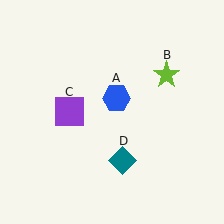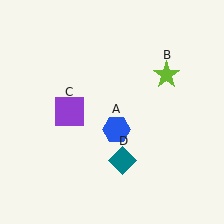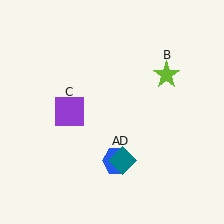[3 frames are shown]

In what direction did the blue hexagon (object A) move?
The blue hexagon (object A) moved down.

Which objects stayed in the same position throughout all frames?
Lime star (object B) and purple square (object C) and teal diamond (object D) remained stationary.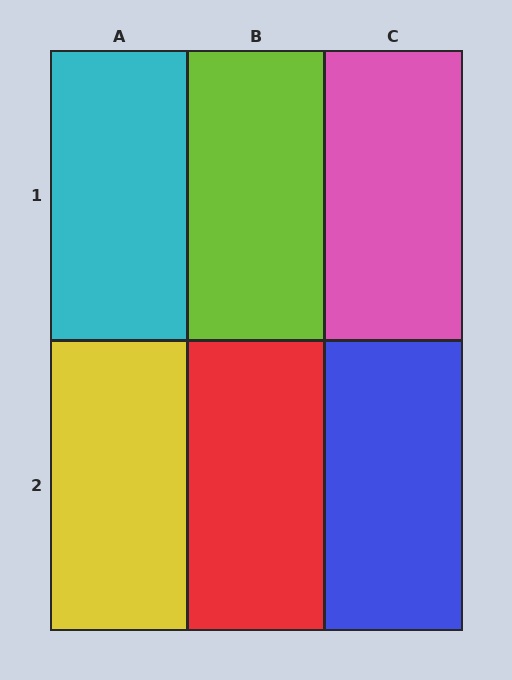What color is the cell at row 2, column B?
Red.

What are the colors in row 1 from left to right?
Cyan, lime, pink.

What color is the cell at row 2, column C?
Blue.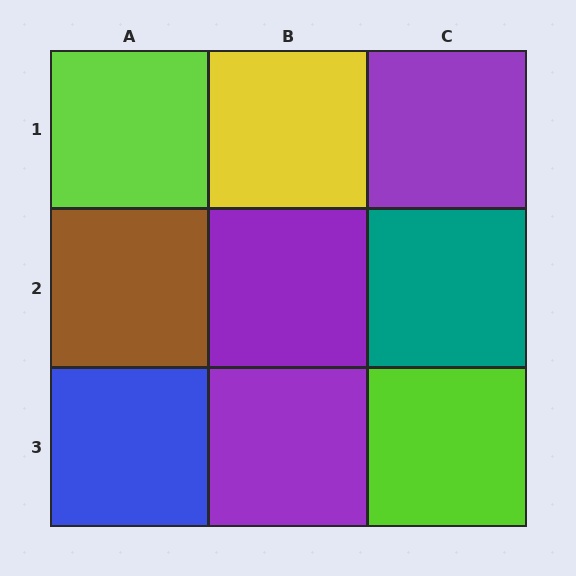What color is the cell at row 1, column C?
Purple.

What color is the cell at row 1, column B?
Yellow.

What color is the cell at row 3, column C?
Lime.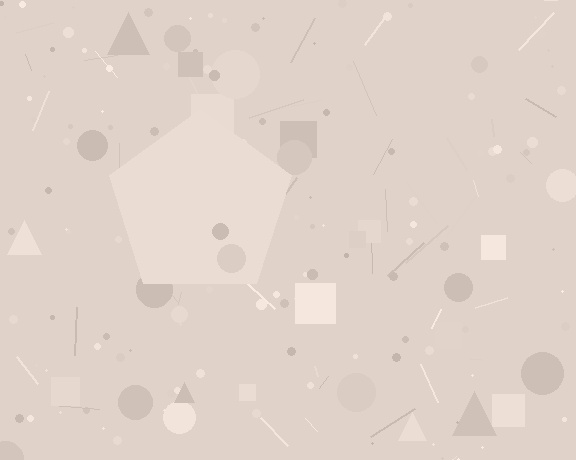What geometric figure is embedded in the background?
A pentagon is embedded in the background.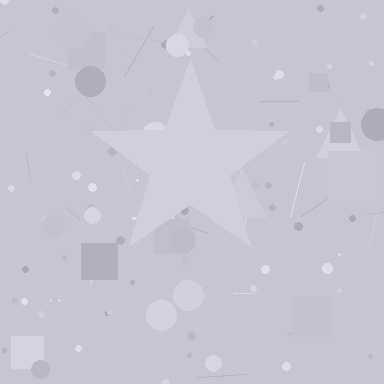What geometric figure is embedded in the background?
A star is embedded in the background.